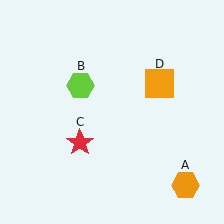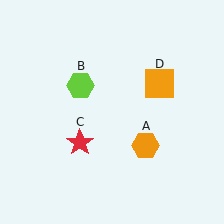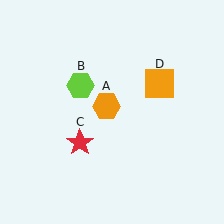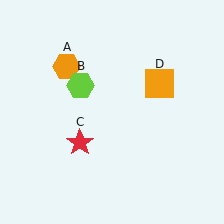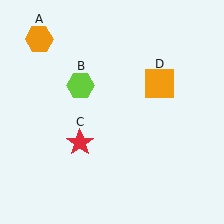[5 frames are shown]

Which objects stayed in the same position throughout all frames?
Lime hexagon (object B) and red star (object C) and orange square (object D) remained stationary.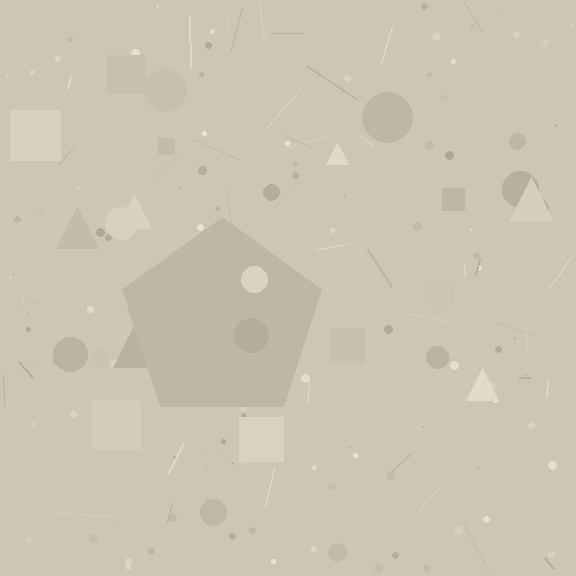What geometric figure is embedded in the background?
A pentagon is embedded in the background.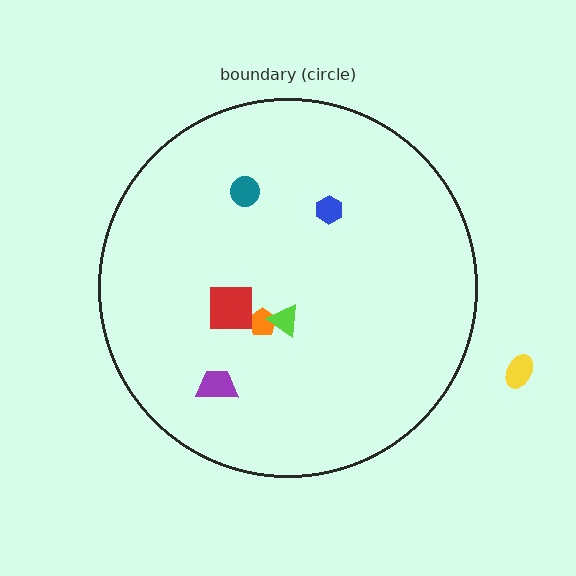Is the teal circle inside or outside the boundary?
Inside.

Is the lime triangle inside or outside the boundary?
Inside.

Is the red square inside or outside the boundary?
Inside.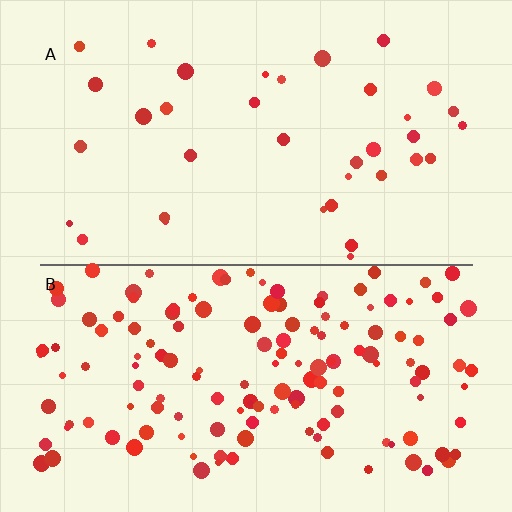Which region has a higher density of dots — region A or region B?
B (the bottom).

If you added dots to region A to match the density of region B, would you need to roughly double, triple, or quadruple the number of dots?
Approximately quadruple.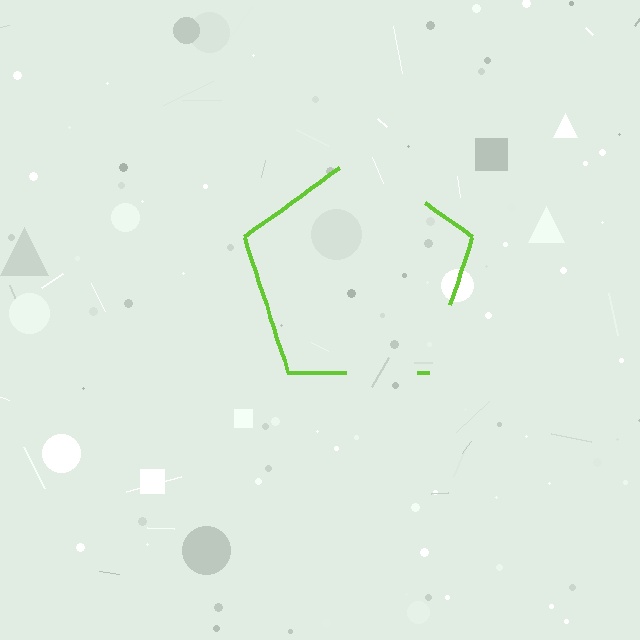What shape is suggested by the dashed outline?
The dashed outline suggests a pentagon.